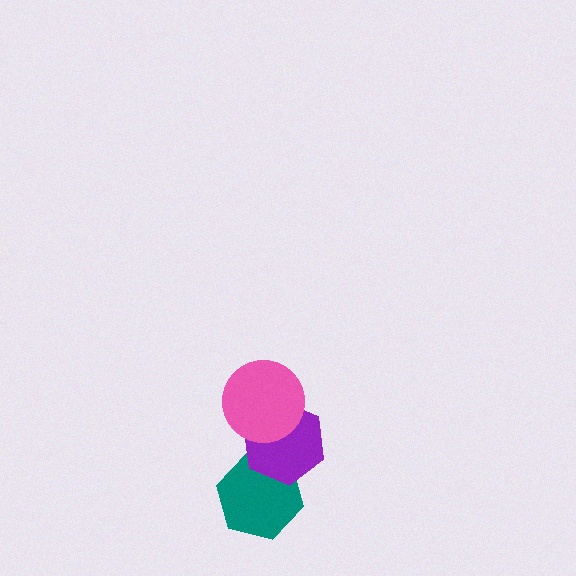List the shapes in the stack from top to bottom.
From top to bottom: the pink circle, the purple hexagon, the teal hexagon.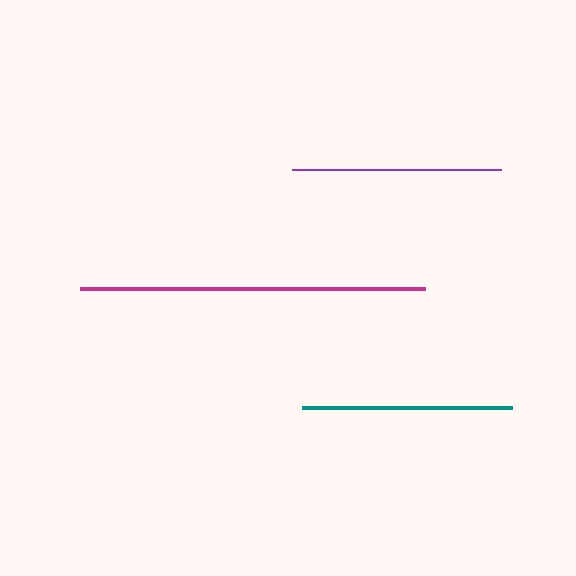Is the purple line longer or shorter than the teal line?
The teal line is longer than the purple line.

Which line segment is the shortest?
The purple line is the shortest at approximately 209 pixels.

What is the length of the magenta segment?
The magenta segment is approximately 345 pixels long.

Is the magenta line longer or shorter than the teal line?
The magenta line is longer than the teal line.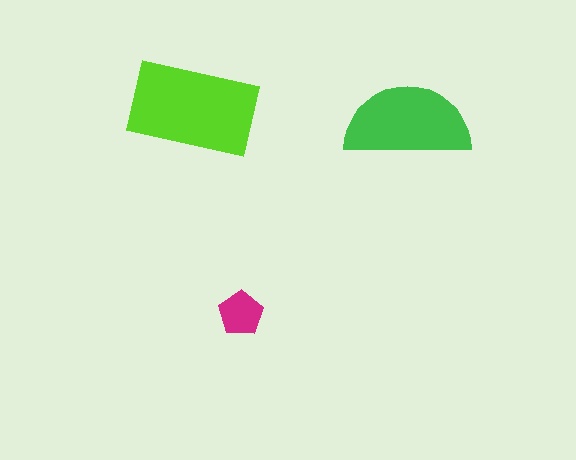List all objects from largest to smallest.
The lime rectangle, the green semicircle, the magenta pentagon.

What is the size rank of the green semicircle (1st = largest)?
2nd.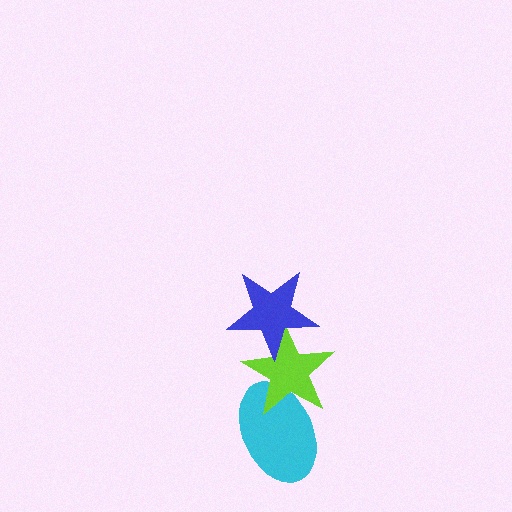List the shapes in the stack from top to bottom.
From top to bottom: the blue star, the lime star, the cyan ellipse.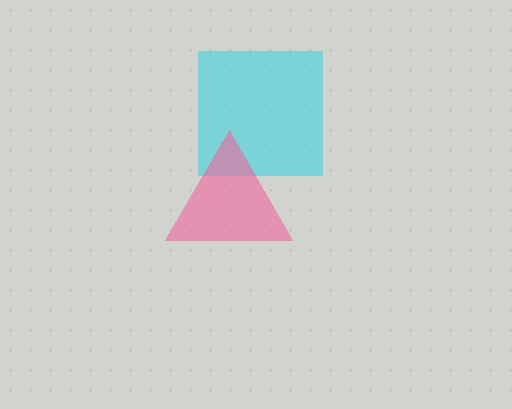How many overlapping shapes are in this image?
There are 2 overlapping shapes in the image.